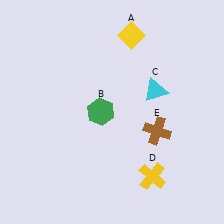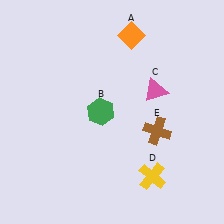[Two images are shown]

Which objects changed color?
A changed from yellow to orange. C changed from cyan to pink.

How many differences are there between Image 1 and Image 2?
There are 2 differences between the two images.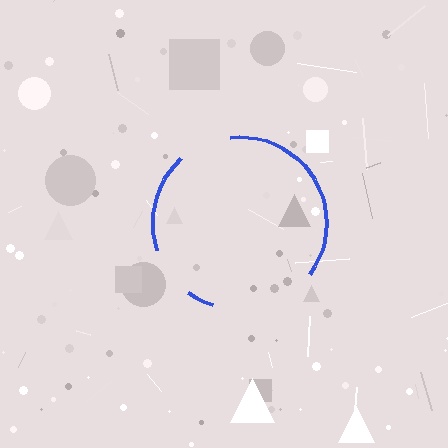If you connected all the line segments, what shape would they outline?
They would outline a circle.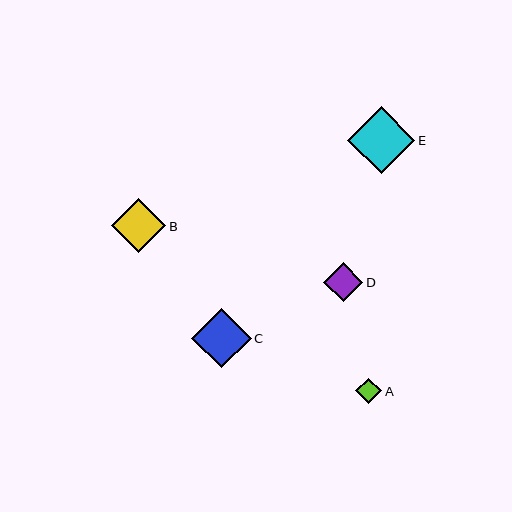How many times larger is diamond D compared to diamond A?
Diamond D is approximately 1.5 times the size of diamond A.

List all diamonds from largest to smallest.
From largest to smallest: E, C, B, D, A.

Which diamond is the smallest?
Diamond A is the smallest with a size of approximately 26 pixels.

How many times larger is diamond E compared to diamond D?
Diamond E is approximately 1.7 times the size of diamond D.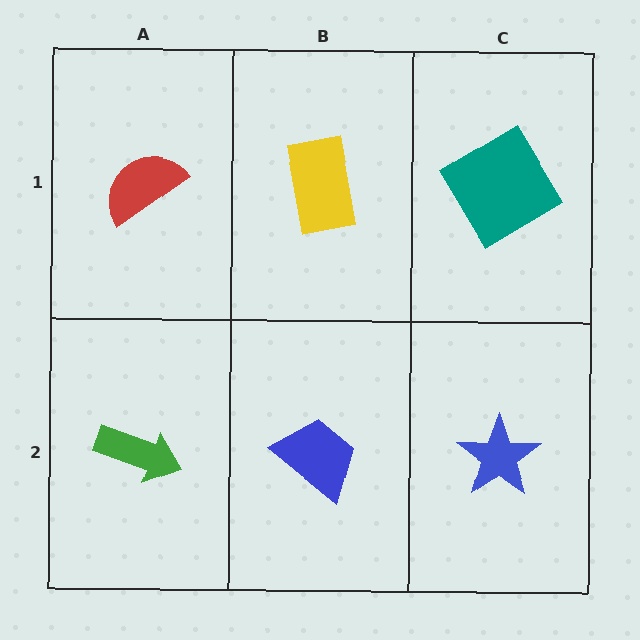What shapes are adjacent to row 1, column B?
A blue trapezoid (row 2, column B), a red semicircle (row 1, column A), a teal diamond (row 1, column C).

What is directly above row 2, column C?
A teal diamond.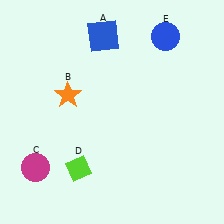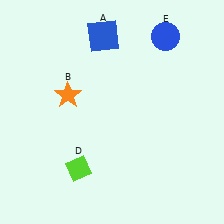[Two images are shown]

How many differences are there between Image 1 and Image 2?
There is 1 difference between the two images.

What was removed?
The magenta circle (C) was removed in Image 2.